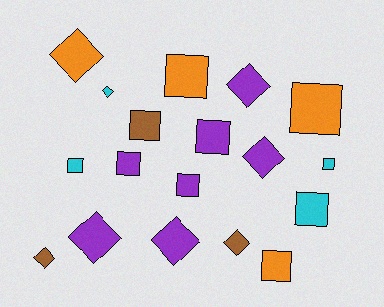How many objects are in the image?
There are 18 objects.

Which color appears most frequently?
Purple, with 7 objects.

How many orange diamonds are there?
There is 1 orange diamond.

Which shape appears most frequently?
Square, with 10 objects.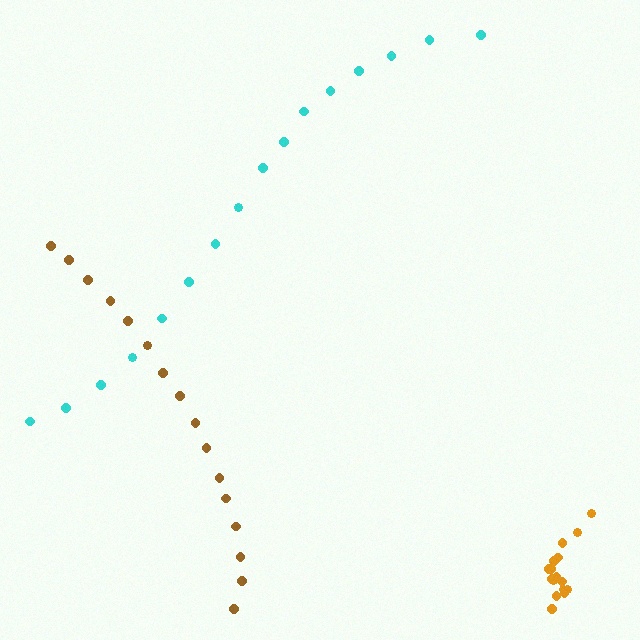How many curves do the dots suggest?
There are 3 distinct paths.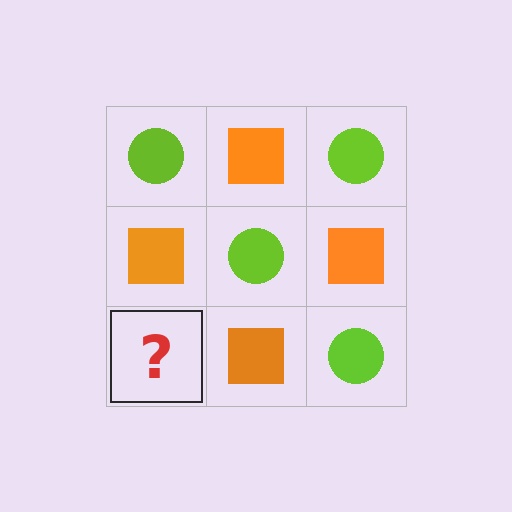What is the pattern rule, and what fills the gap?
The rule is that it alternates lime circle and orange square in a checkerboard pattern. The gap should be filled with a lime circle.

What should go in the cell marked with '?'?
The missing cell should contain a lime circle.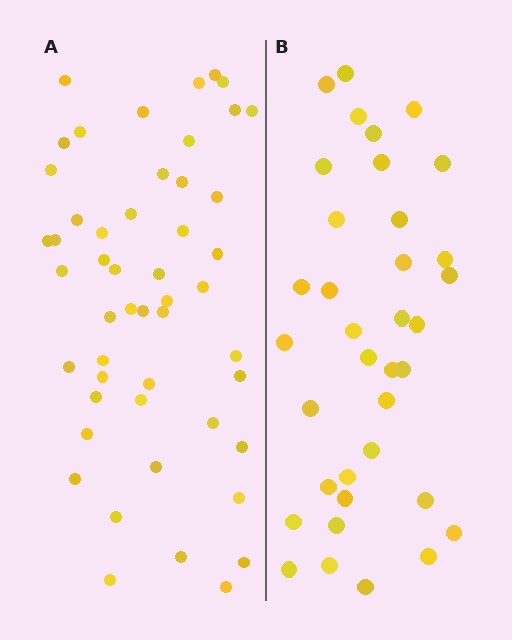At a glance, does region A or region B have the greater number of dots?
Region A (the left region) has more dots.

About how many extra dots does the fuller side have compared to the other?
Region A has approximately 15 more dots than region B.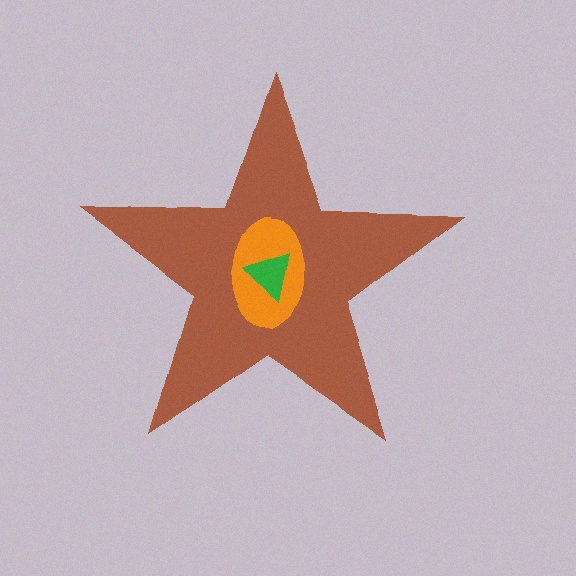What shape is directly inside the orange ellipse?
The green triangle.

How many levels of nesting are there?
3.